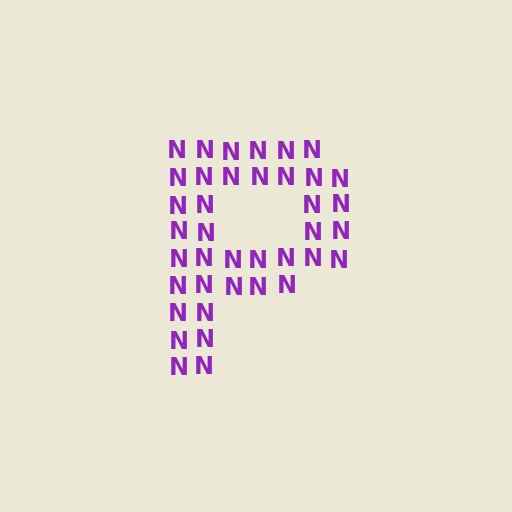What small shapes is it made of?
It is made of small letter N's.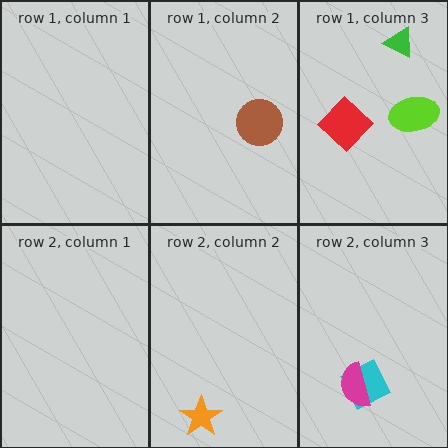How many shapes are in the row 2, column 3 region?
2.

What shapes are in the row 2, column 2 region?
The orange star.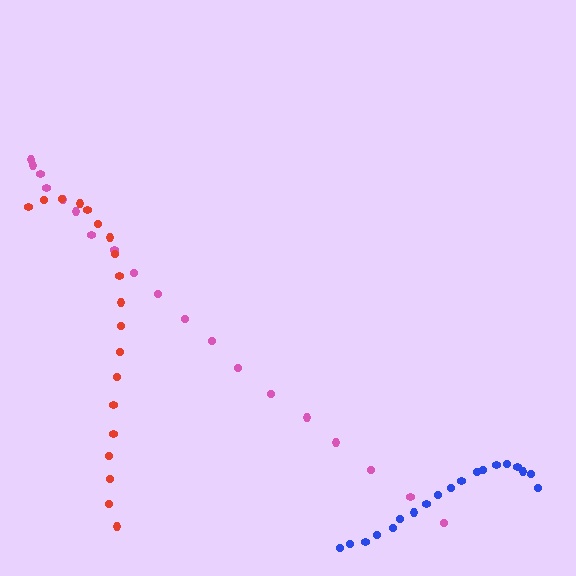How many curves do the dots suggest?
There are 3 distinct paths.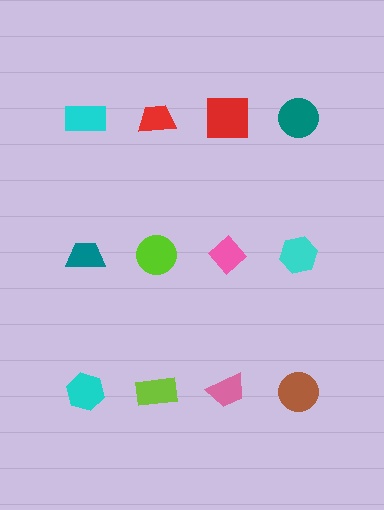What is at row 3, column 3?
A pink trapezoid.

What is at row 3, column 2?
A lime rectangle.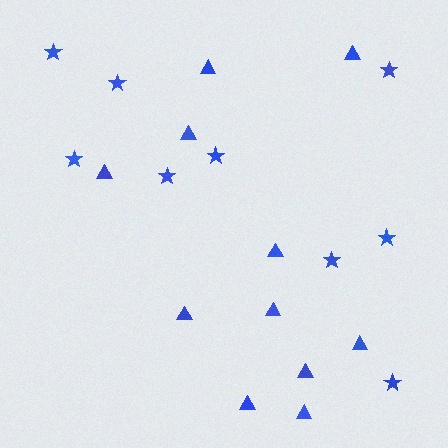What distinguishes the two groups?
There are 2 groups: one group of stars (9) and one group of triangles (11).